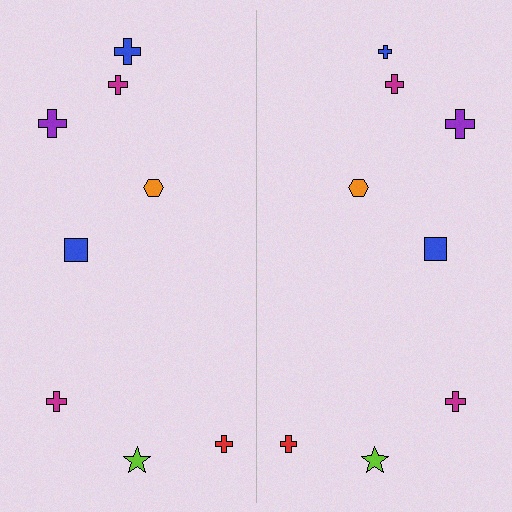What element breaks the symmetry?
The blue cross on the right side has a different size than its mirror counterpart.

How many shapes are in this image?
There are 16 shapes in this image.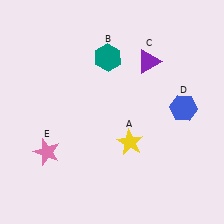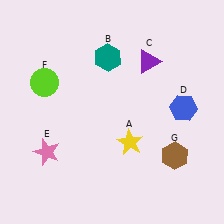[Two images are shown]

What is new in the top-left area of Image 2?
A lime circle (F) was added in the top-left area of Image 2.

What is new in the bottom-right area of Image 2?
A brown hexagon (G) was added in the bottom-right area of Image 2.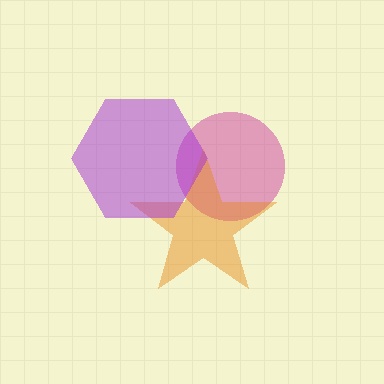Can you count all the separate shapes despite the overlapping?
Yes, there are 3 separate shapes.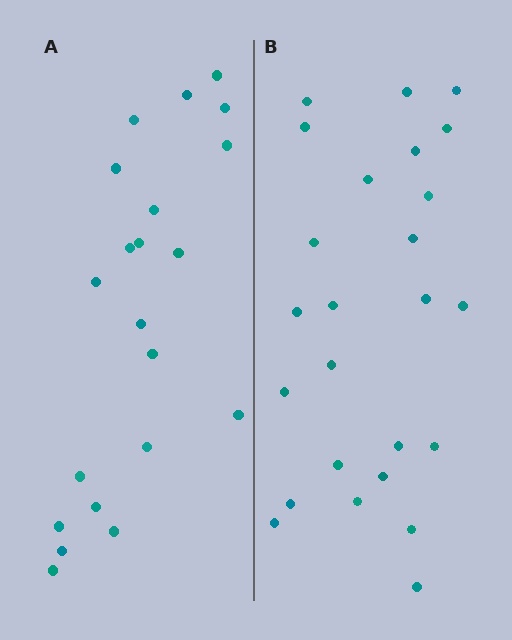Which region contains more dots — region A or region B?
Region B (the right region) has more dots.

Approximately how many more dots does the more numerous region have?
Region B has about 4 more dots than region A.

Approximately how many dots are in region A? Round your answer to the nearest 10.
About 20 dots. (The exact count is 21, which rounds to 20.)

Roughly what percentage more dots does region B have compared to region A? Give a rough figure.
About 20% more.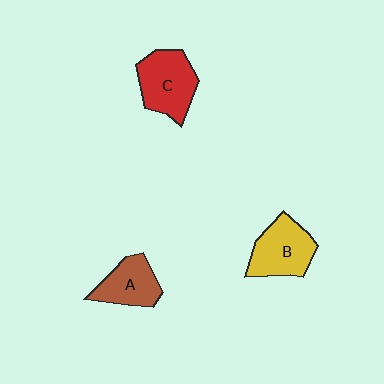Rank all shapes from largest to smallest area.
From largest to smallest: C (red), B (yellow), A (brown).